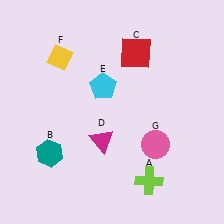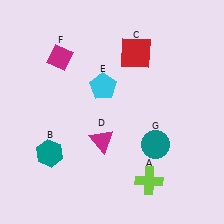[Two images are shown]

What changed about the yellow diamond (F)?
In Image 1, F is yellow. In Image 2, it changed to magenta.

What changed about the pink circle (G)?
In Image 1, G is pink. In Image 2, it changed to teal.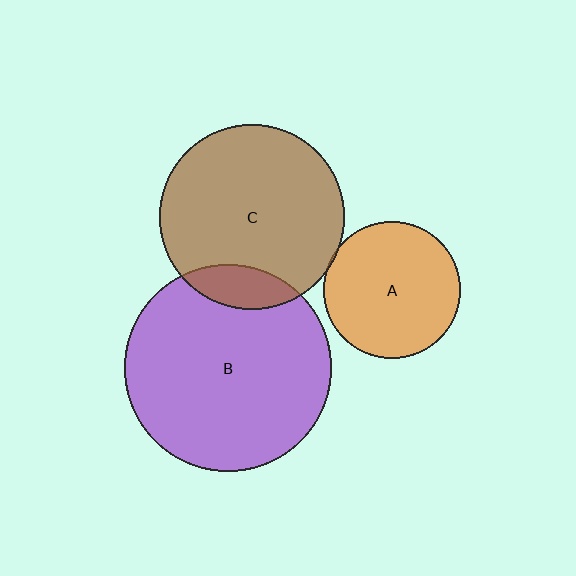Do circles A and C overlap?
Yes.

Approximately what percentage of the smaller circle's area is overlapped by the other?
Approximately 5%.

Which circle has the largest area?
Circle B (purple).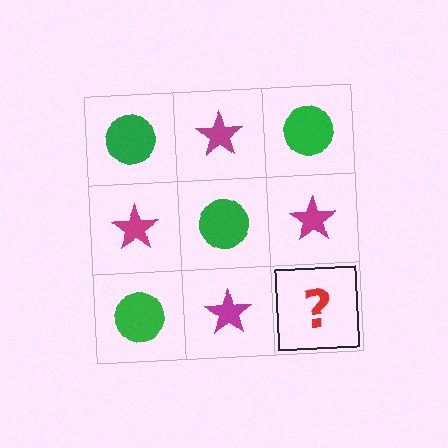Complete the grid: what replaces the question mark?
The question mark should be replaced with a green circle.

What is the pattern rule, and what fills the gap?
The rule is that it alternates green circle and magenta star in a checkerboard pattern. The gap should be filled with a green circle.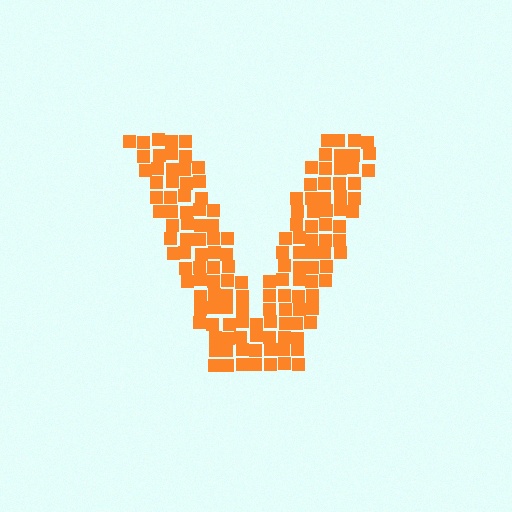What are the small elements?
The small elements are squares.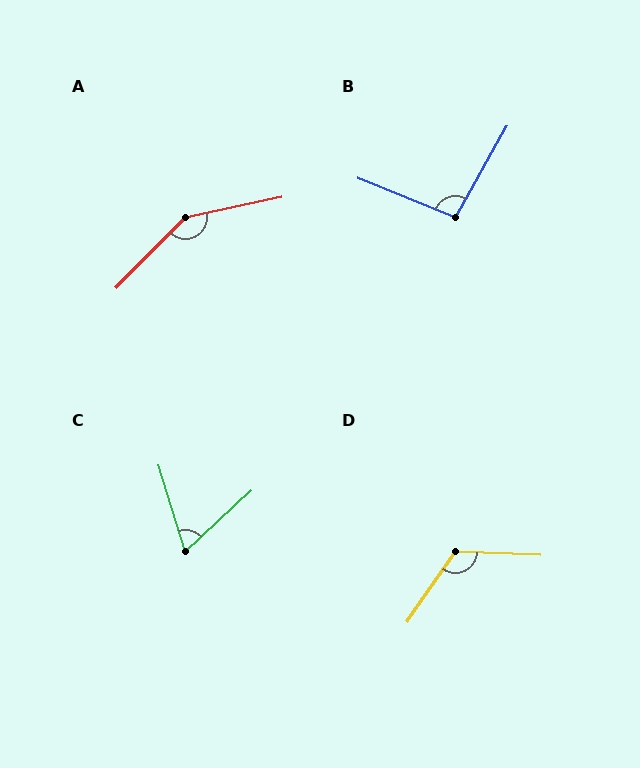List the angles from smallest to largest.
C (65°), B (97°), D (122°), A (147°).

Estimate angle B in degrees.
Approximately 97 degrees.